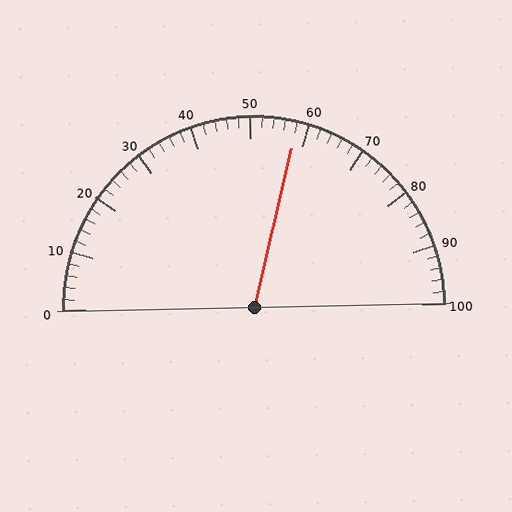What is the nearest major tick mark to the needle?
The nearest major tick mark is 60.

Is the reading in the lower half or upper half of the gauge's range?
The reading is in the upper half of the range (0 to 100).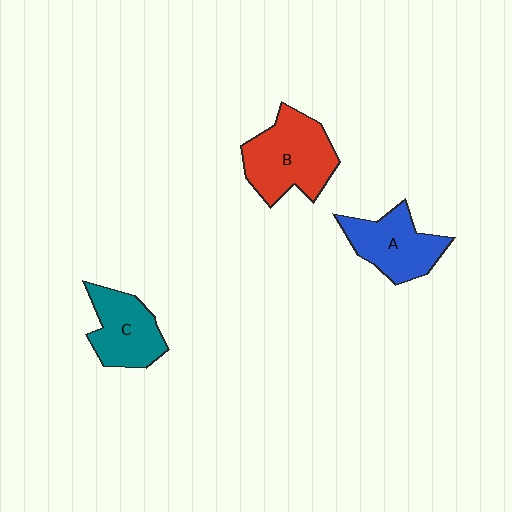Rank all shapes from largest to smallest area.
From largest to smallest: B (red), A (blue), C (teal).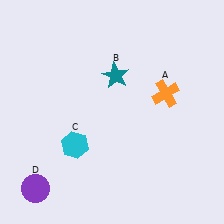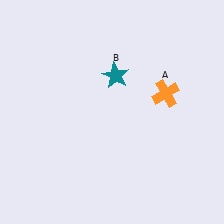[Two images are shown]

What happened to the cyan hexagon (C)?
The cyan hexagon (C) was removed in Image 2. It was in the bottom-left area of Image 1.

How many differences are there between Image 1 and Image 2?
There are 2 differences between the two images.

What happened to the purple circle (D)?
The purple circle (D) was removed in Image 2. It was in the bottom-left area of Image 1.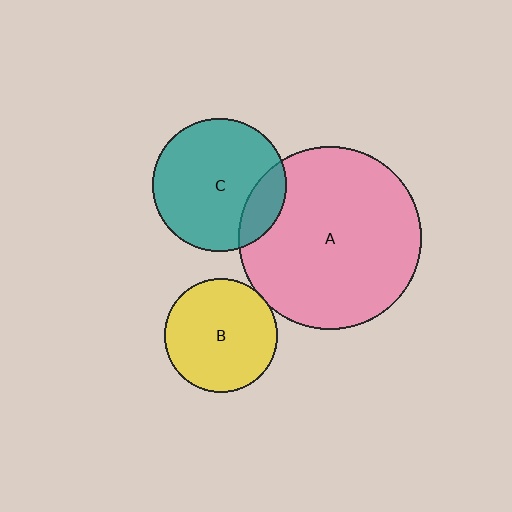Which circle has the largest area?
Circle A (pink).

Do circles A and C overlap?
Yes.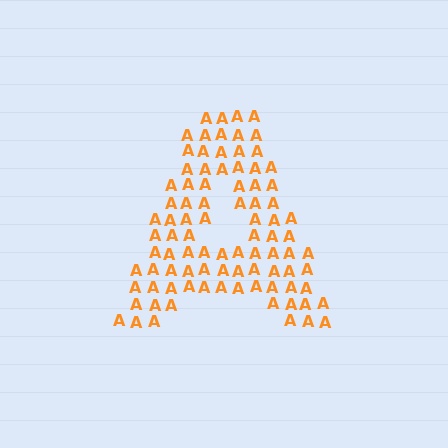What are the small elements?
The small elements are letter A's.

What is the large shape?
The large shape is the letter A.